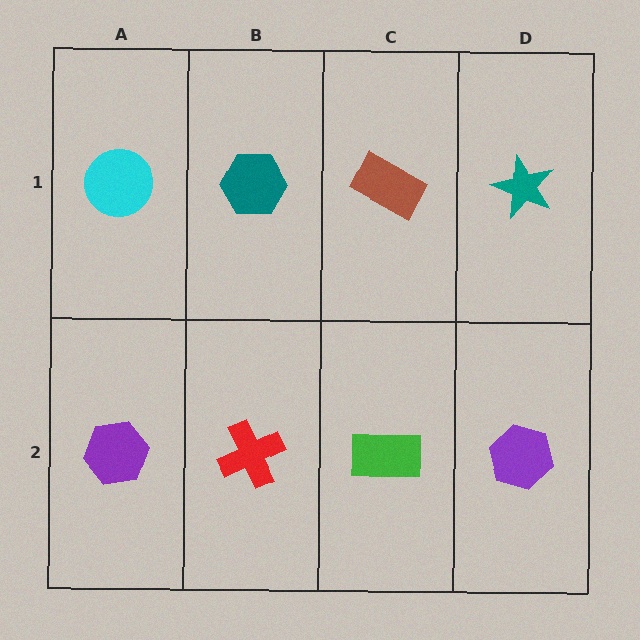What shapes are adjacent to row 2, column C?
A brown rectangle (row 1, column C), a red cross (row 2, column B), a purple hexagon (row 2, column D).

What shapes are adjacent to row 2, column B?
A teal hexagon (row 1, column B), a purple hexagon (row 2, column A), a green rectangle (row 2, column C).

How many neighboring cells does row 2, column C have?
3.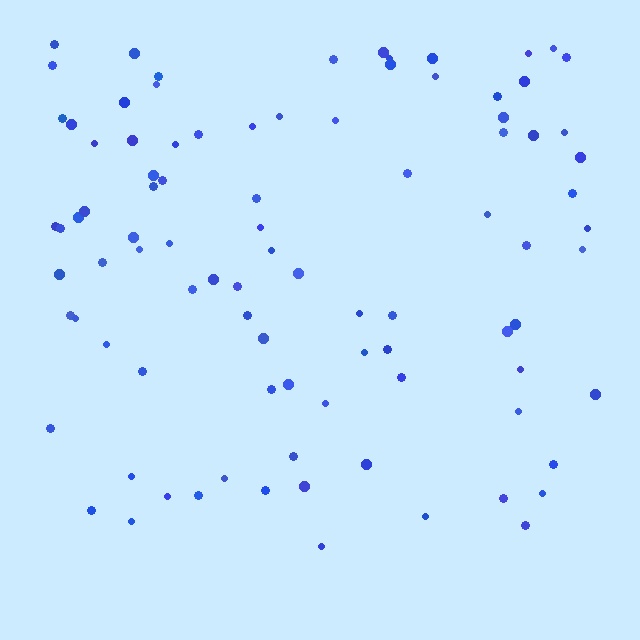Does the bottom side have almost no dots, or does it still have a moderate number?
Still a moderate number, just noticeably fewer than the top.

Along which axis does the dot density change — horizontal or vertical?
Vertical.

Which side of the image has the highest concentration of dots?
The top.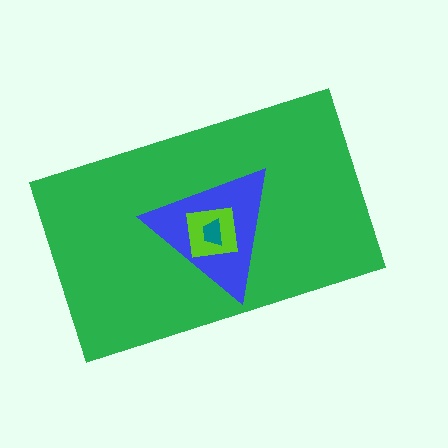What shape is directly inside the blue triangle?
The lime square.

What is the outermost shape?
The green rectangle.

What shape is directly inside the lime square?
The teal trapezoid.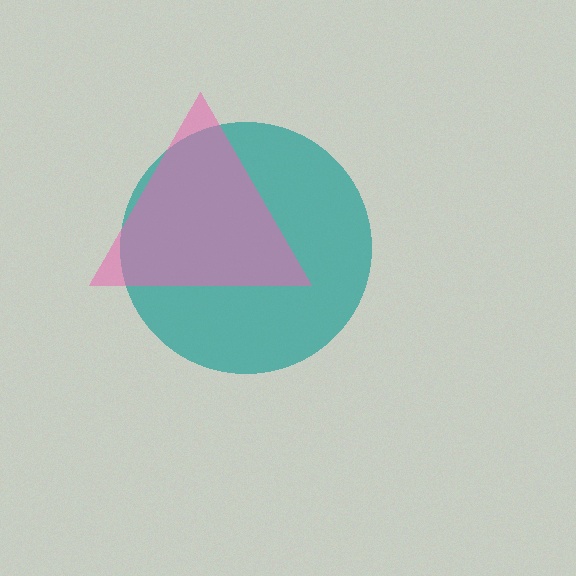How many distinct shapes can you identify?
There are 2 distinct shapes: a teal circle, a pink triangle.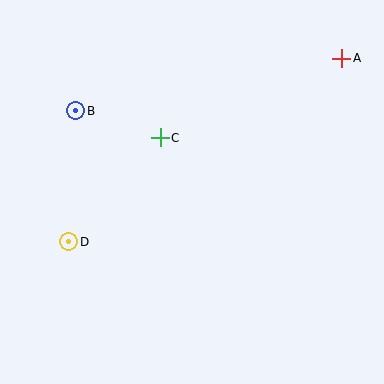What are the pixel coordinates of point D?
Point D is at (69, 242).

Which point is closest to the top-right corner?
Point A is closest to the top-right corner.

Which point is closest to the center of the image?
Point C at (160, 138) is closest to the center.